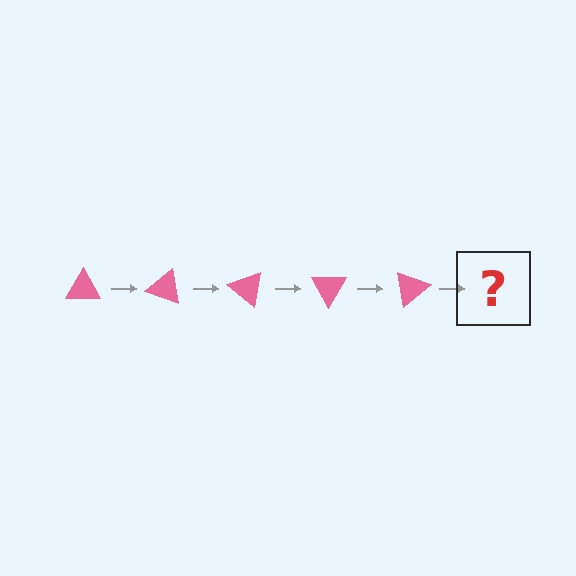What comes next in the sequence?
The next element should be a pink triangle rotated 100 degrees.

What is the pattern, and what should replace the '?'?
The pattern is that the triangle rotates 20 degrees each step. The '?' should be a pink triangle rotated 100 degrees.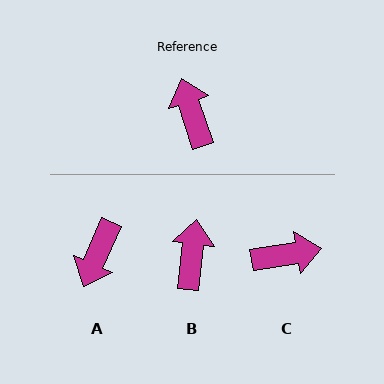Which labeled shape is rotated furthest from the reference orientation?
A, about 138 degrees away.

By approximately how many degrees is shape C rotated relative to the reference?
Approximately 98 degrees clockwise.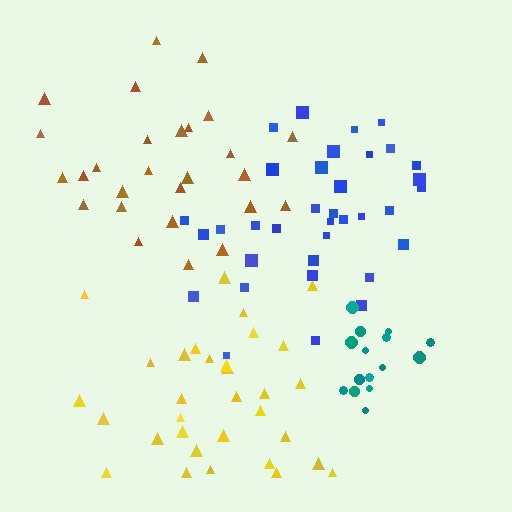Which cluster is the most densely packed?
Teal.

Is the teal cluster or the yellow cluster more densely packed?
Teal.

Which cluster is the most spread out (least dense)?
Brown.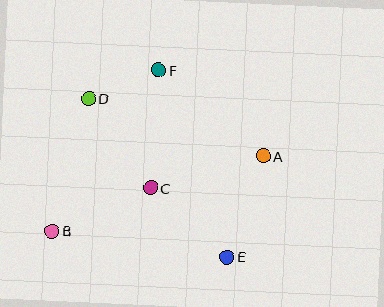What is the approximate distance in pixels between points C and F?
The distance between C and F is approximately 118 pixels.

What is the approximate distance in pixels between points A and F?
The distance between A and F is approximately 135 pixels.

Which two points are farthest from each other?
Points A and B are farthest from each other.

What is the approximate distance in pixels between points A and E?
The distance between A and E is approximately 107 pixels.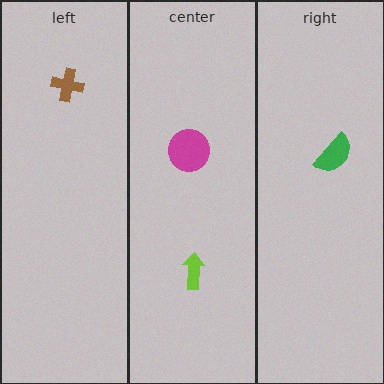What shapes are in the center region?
The magenta circle, the lime arrow.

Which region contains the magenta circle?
The center region.